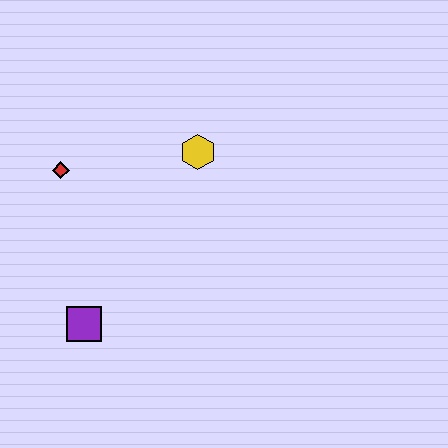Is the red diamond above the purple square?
Yes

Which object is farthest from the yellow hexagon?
The purple square is farthest from the yellow hexagon.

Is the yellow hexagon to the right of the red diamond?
Yes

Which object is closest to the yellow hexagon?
The red diamond is closest to the yellow hexagon.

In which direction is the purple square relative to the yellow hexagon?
The purple square is below the yellow hexagon.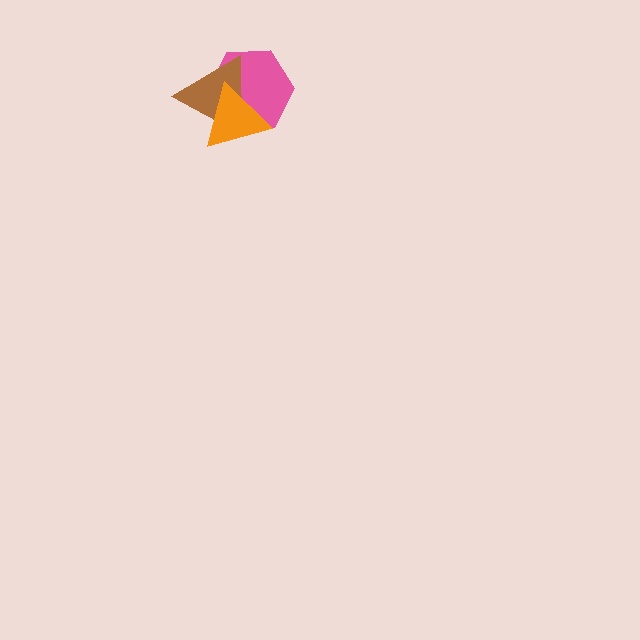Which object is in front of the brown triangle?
The orange triangle is in front of the brown triangle.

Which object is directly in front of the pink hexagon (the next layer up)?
The brown triangle is directly in front of the pink hexagon.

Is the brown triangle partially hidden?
Yes, it is partially covered by another shape.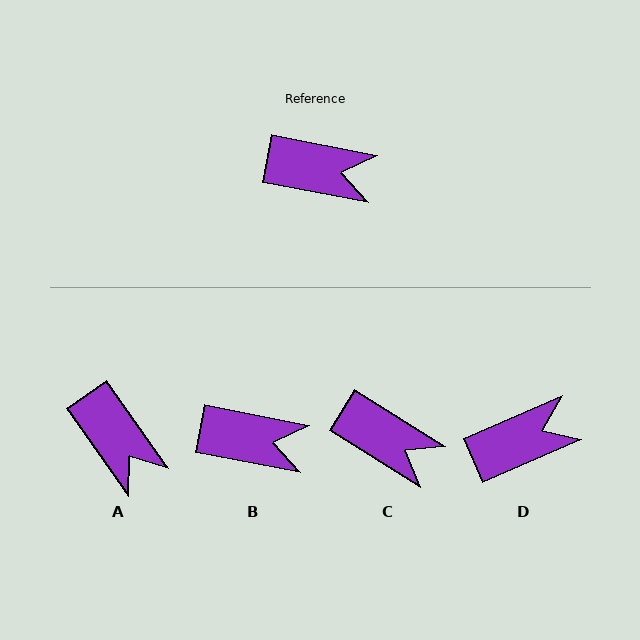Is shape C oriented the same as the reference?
No, it is off by about 21 degrees.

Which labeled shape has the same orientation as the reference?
B.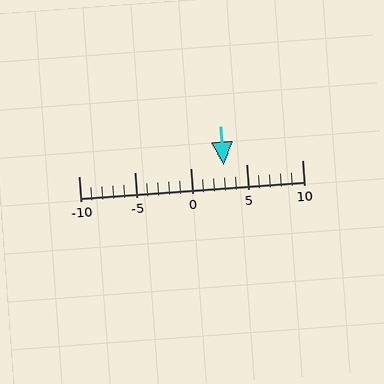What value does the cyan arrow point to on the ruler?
The cyan arrow points to approximately 3.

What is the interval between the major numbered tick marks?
The major tick marks are spaced 5 units apart.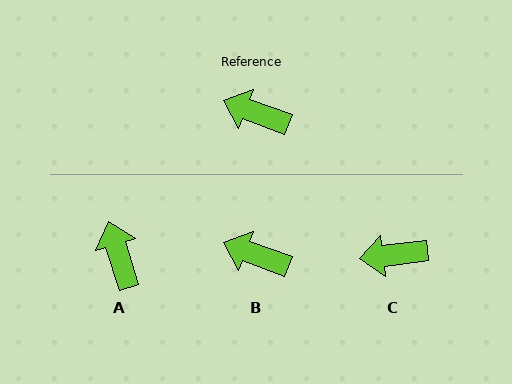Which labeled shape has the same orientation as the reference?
B.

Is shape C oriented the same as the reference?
No, it is off by about 28 degrees.